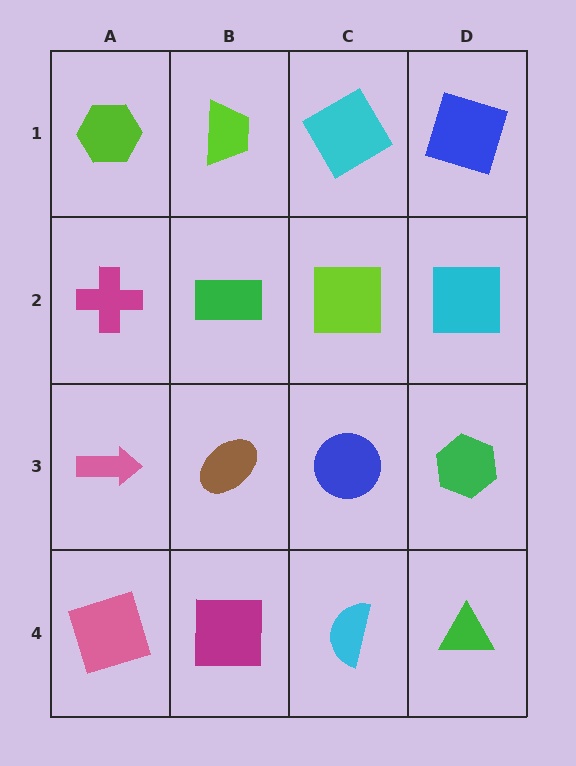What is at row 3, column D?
A green hexagon.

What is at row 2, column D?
A cyan square.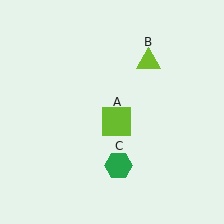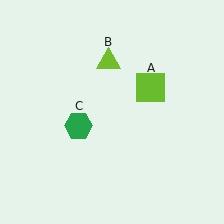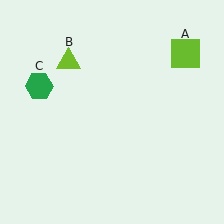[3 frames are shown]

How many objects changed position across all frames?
3 objects changed position: lime square (object A), lime triangle (object B), green hexagon (object C).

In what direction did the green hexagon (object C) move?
The green hexagon (object C) moved up and to the left.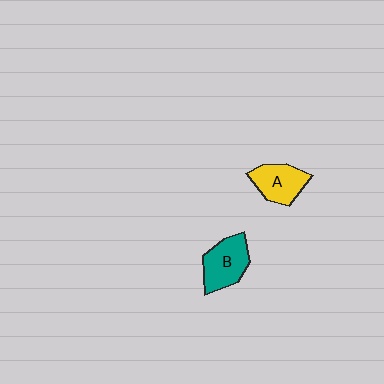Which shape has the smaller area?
Shape A (yellow).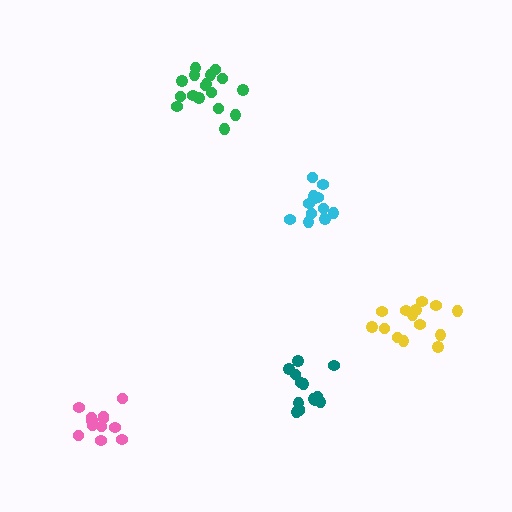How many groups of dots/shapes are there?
There are 5 groups.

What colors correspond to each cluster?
The clusters are colored: teal, yellow, green, pink, cyan.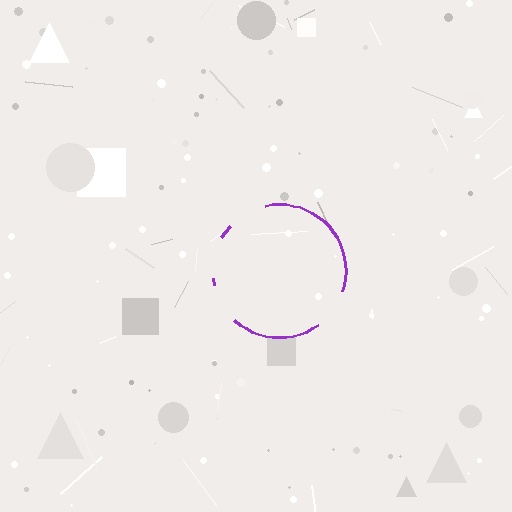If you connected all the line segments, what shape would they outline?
They would outline a circle.